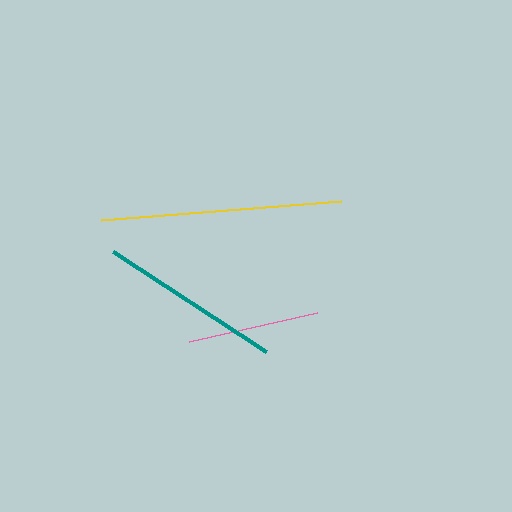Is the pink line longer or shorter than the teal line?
The teal line is longer than the pink line.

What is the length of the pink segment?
The pink segment is approximately 131 pixels long.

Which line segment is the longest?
The yellow line is the longest at approximately 240 pixels.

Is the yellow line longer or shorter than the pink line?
The yellow line is longer than the pink line.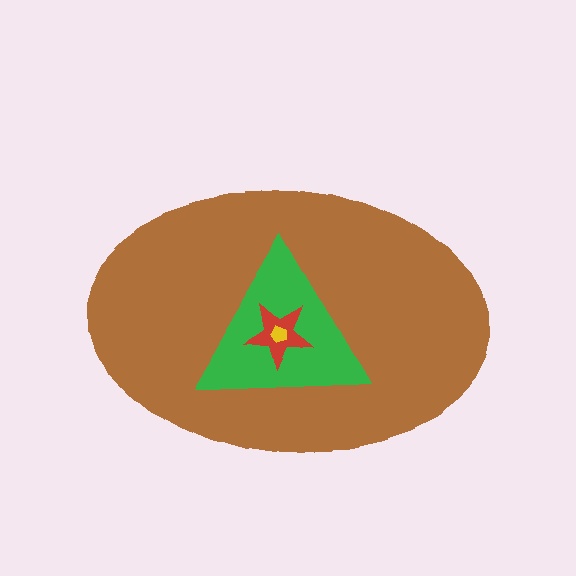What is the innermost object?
The yellow pentagon.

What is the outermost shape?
The brown ellipse.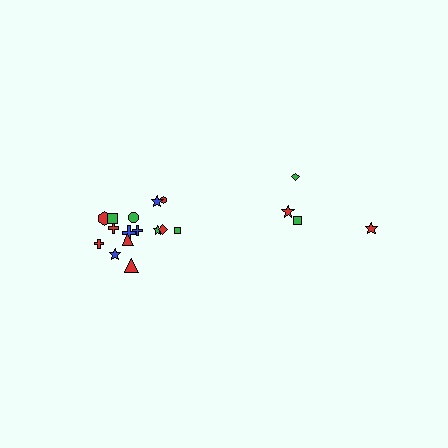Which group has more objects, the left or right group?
The left group.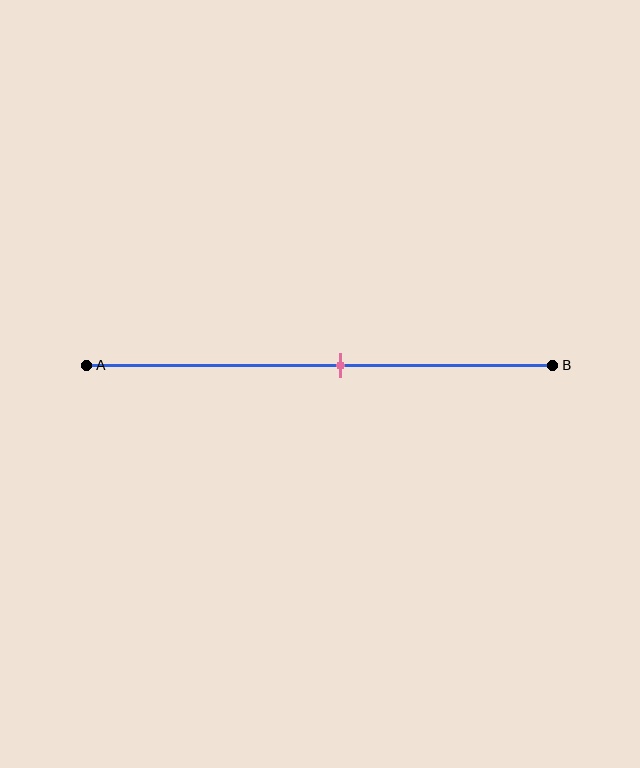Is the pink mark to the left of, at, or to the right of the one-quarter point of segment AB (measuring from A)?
The pink mark is to the right of the one-quarter point of segment AB.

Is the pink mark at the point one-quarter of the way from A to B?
No, the mark is at about 55% from A, not at the 25% one-quarter point.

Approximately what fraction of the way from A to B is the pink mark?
The pink mark is approximately 55% of the way from A to B.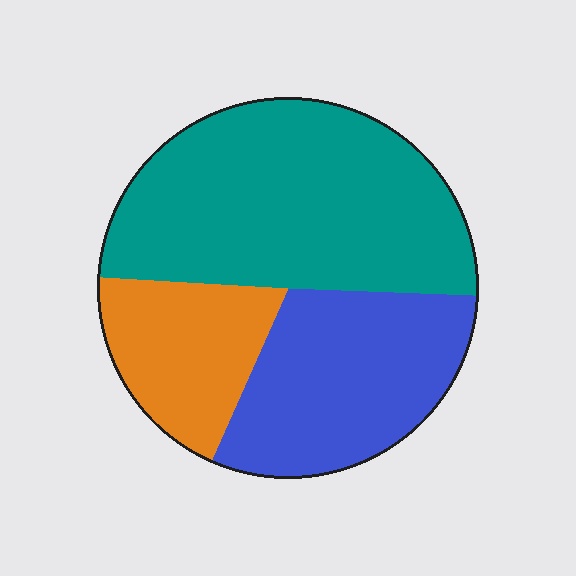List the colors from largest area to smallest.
From largest to smallest: teal, blue, orange.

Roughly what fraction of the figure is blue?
Blue takes up between a quarter and a half of the figure.